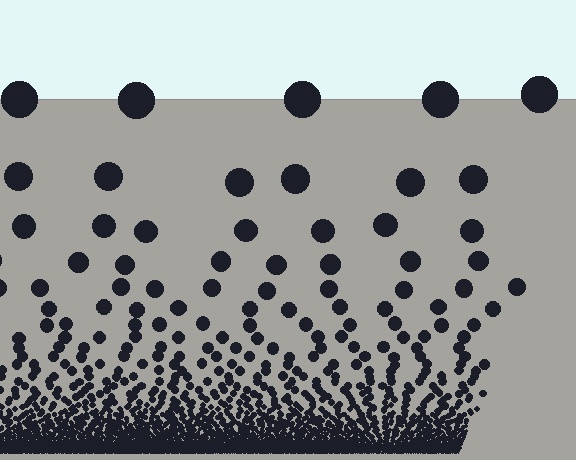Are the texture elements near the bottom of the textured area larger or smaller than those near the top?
Smaller. The gradient is inverted — elements near the bottom are smaller and denser.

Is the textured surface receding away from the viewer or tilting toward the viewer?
The surface appears to tilt toward the viewer. Texture elements get larger and sparser toward the top.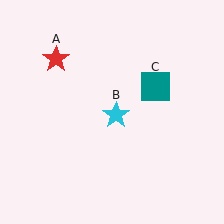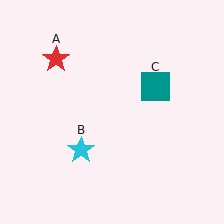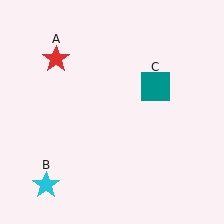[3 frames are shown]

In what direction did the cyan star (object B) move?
The cyan star (object B) moved down and to the left.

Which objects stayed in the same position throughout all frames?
Red star (object A) and teal square (object C) remained stationary.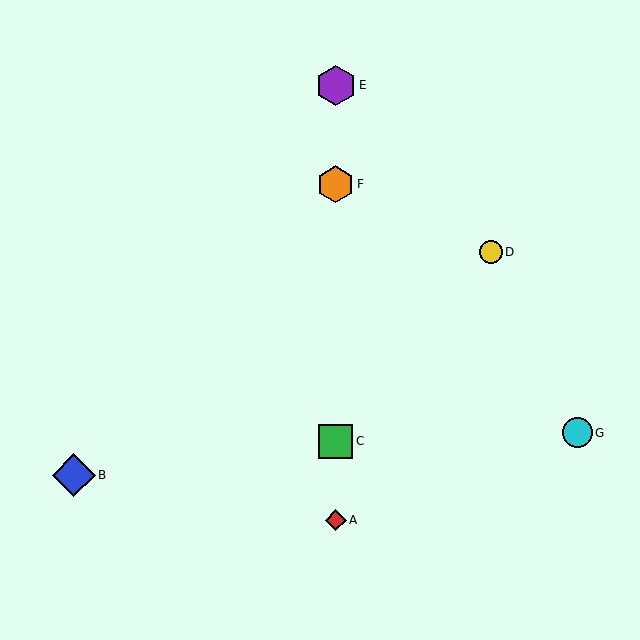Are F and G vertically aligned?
No, F is at x≈336 and G is at x≈577.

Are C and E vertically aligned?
Yes, both are at x≈336.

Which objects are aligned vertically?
Objects A, C, E, F are aligned vertically.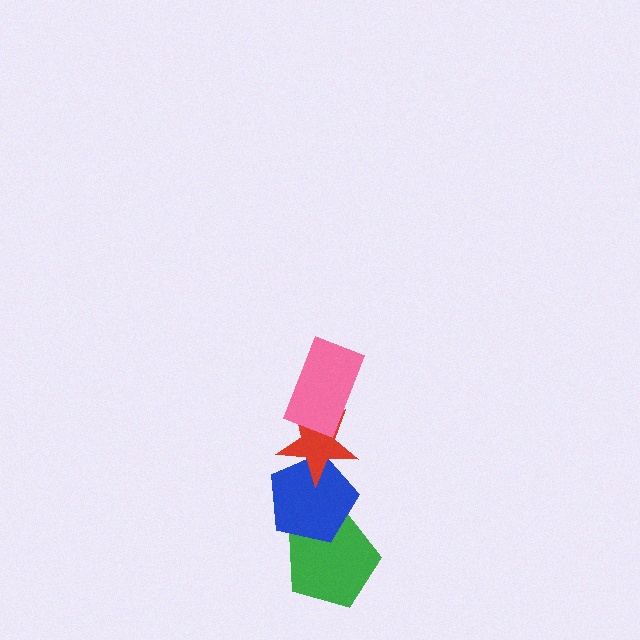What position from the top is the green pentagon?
The green pentagon is 4th from the top.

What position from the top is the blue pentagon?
The blue pentagon is 3rd from the top.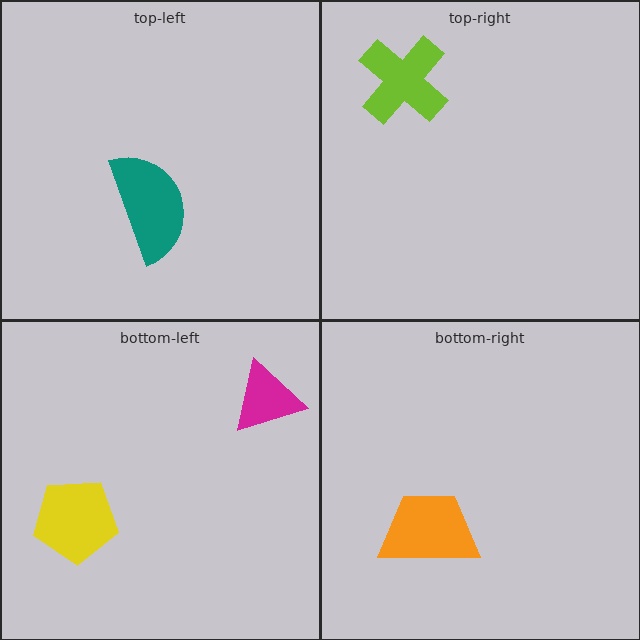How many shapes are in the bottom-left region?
2.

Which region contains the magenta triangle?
The bottom-left region.